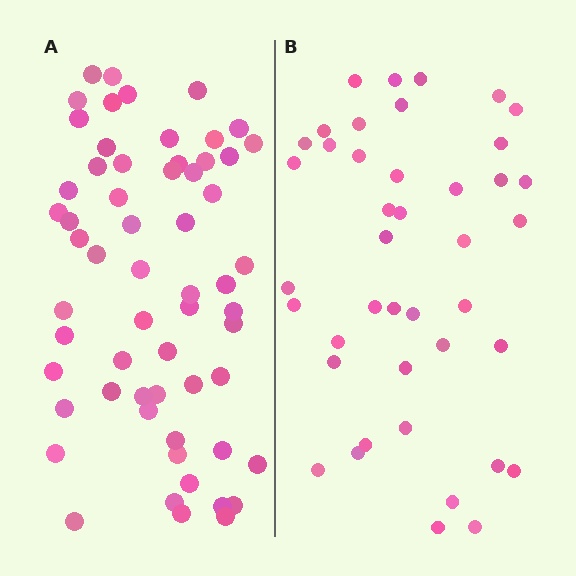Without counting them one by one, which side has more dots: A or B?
Region A (the left region) has more dots.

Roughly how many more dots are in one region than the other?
Region A has approximately 20 more dots than region B.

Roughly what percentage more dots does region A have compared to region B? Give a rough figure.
About 45% more.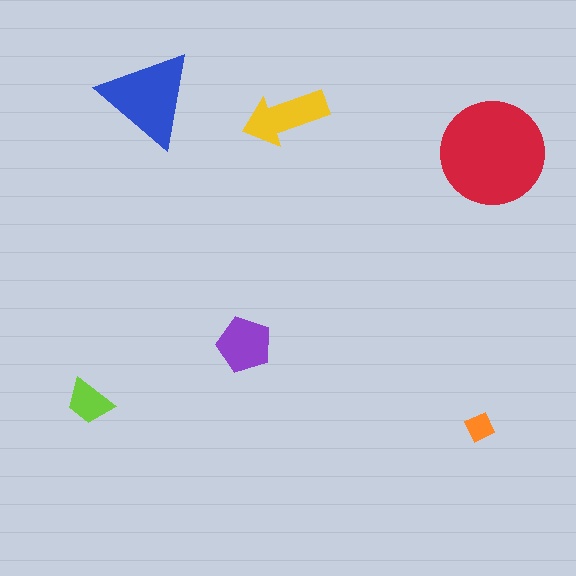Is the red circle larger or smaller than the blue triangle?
Larger.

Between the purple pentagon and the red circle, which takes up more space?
The red circle.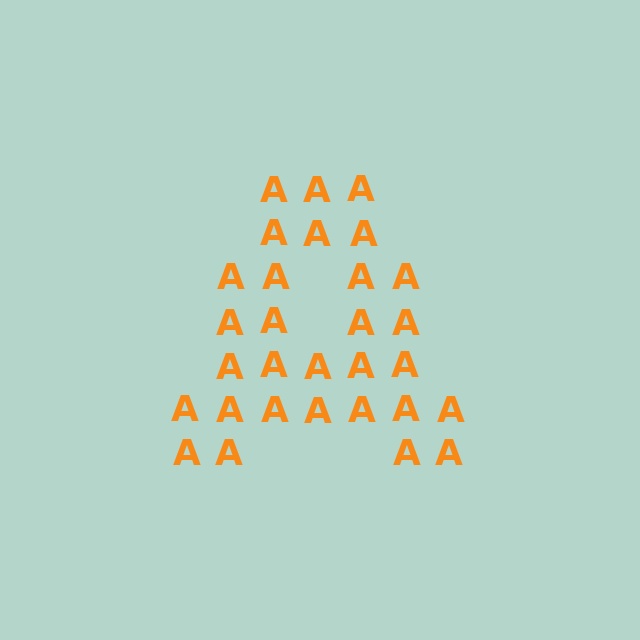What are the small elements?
The small elements are letter A's.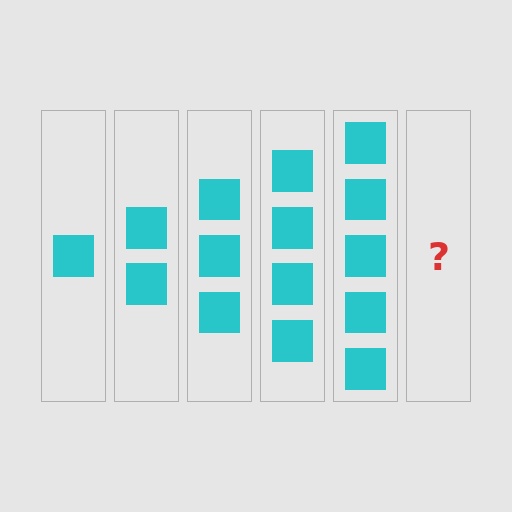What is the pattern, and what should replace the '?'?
The pattern is that each step adds one more square. The '?' should be 6 squares.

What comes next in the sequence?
The next element should be 6 squares.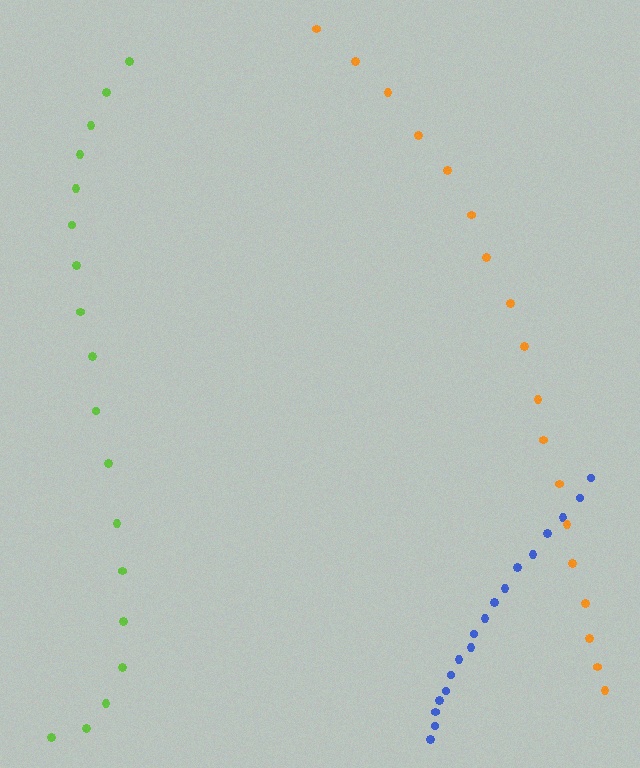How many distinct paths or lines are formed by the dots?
There are 3 distinct paths.